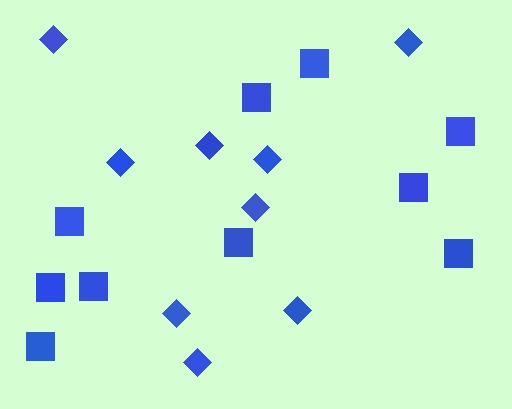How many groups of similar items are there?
There are 2 groups: one group of squares (10) and one group of diamonds (9).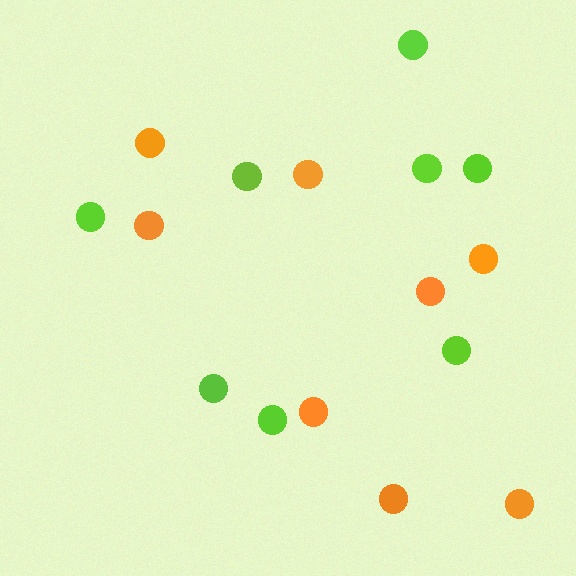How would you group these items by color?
There are 2 groups: one group of lime circles (8) and one group of orange circles (8).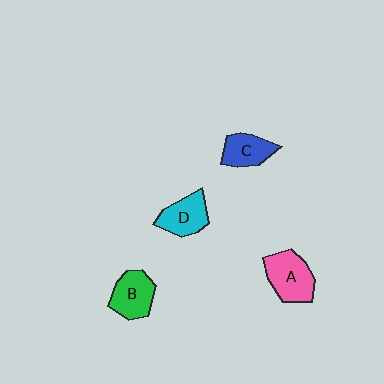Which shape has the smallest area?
Shape C (blue).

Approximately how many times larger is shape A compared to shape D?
Approximately 1.2 times.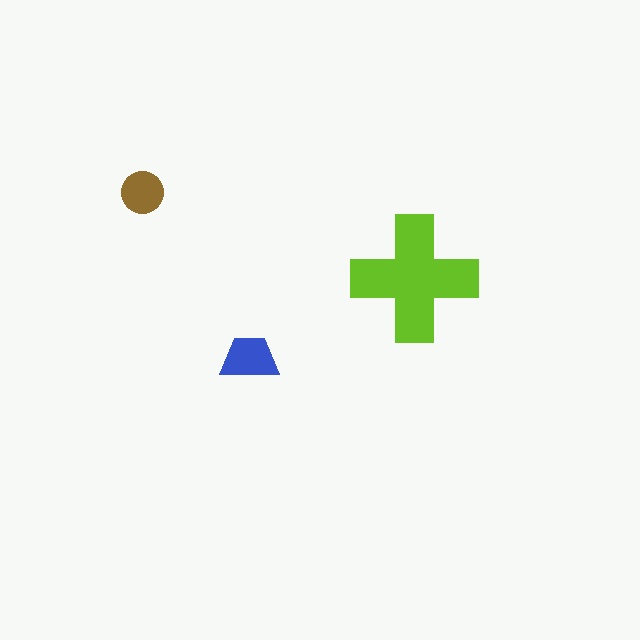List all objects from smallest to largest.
The brown circle, the blue trapezoid, the lime cross.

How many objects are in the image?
There are 3 objects in the image.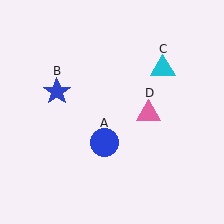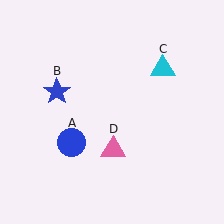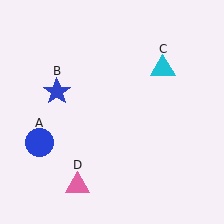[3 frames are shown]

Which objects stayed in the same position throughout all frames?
Blue star (object B) and cyan triangle (object C) remained stationary.